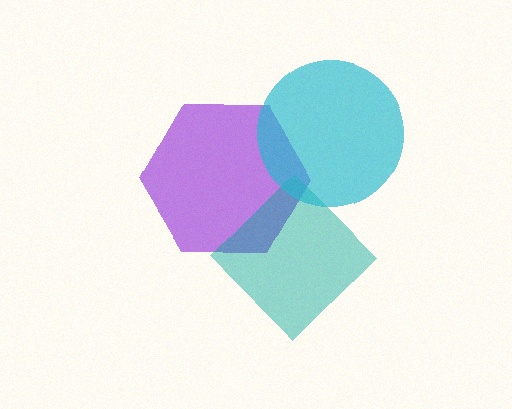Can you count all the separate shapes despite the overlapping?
Yes, there are 3 separate shapes.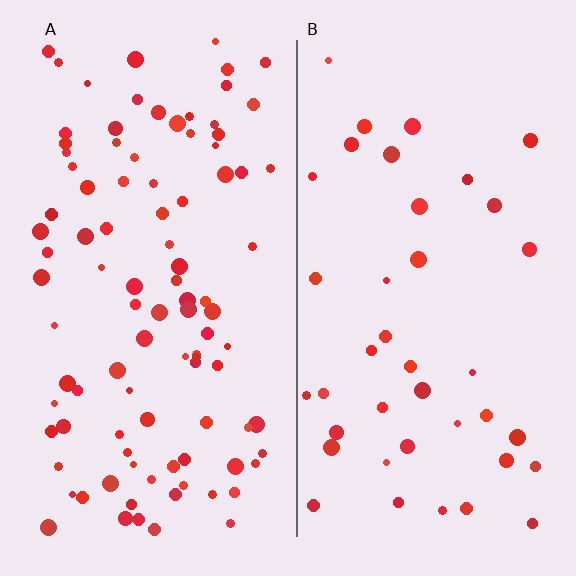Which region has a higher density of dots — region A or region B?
A (the left).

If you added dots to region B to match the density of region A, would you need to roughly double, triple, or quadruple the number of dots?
Approximately double.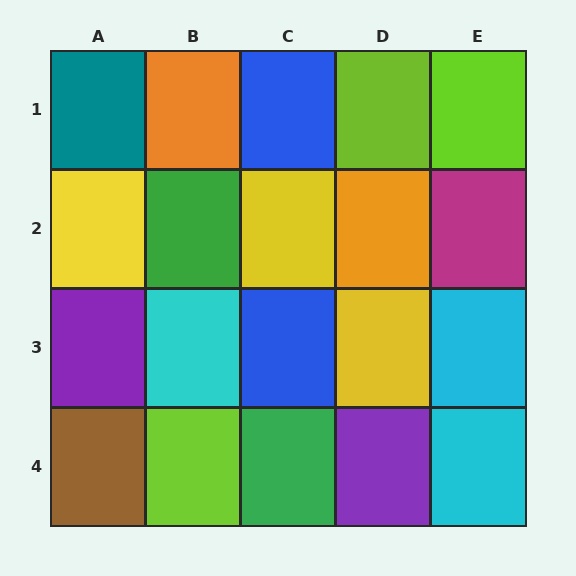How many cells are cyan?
3 cells are cyan.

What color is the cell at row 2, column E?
Magenta.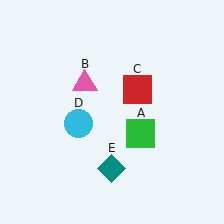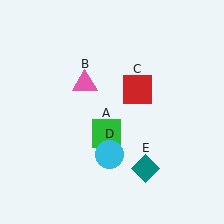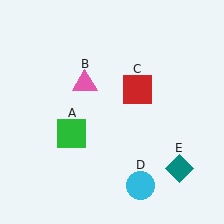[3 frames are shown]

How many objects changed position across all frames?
3 objects changed position: green square (object A), cyan circle (object D), teal diamond (object E).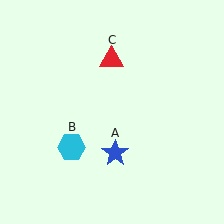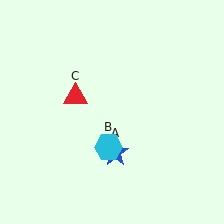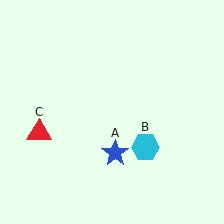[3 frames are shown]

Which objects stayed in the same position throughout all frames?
Blue star (object A) remained stationary.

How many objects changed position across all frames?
2 objects changed position: cyan hexagon (object B), red triangle (object C).